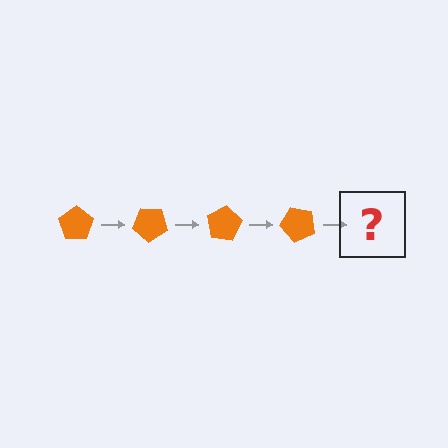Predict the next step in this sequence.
The next step is an orange pentagon rotated 160 degrees.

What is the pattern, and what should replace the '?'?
The pattern is that the pentagon rotates 40 degrees each step. The '?' should be an orange pentagon rotated 160 degrees.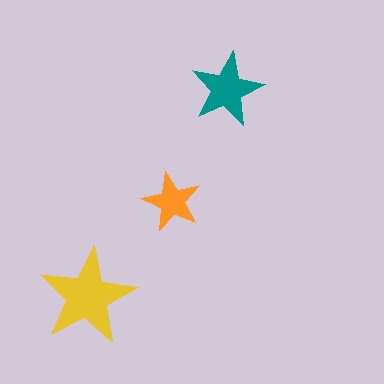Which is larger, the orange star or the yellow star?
The yellow one.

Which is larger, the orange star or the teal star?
The teal one.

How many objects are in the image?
There are 3 objects in the image.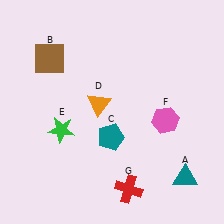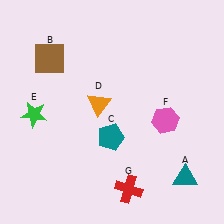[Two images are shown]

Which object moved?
The green star (E) moved left.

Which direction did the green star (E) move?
The green star (E) moved left.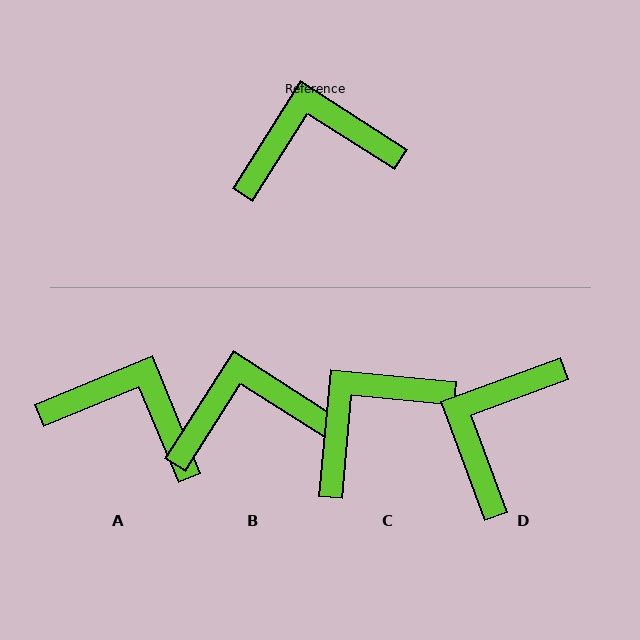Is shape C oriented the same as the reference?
No, it is off by about 27 degrees.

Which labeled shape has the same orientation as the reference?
B.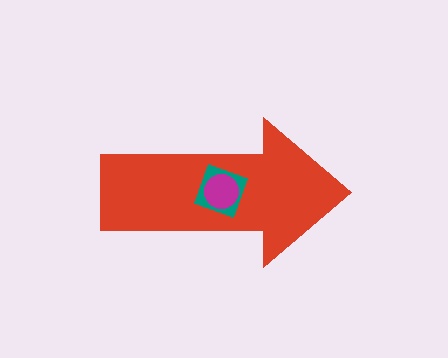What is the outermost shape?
The red arrow.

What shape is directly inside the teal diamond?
The magenta circle.